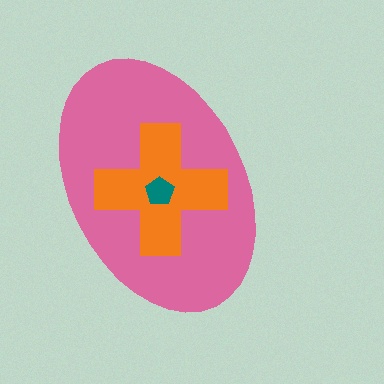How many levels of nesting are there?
3.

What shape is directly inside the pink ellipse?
The orange cross.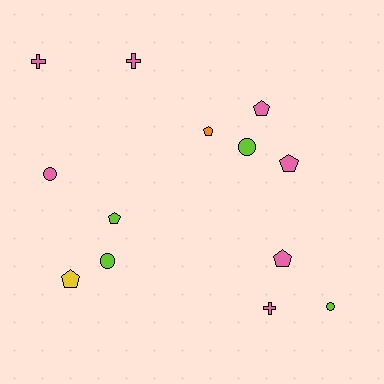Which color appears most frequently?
Pink, with 7 objects.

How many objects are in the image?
There are 13 objects.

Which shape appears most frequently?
Pentagon, with 6 objects.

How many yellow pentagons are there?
There is 1 yellow pentagon.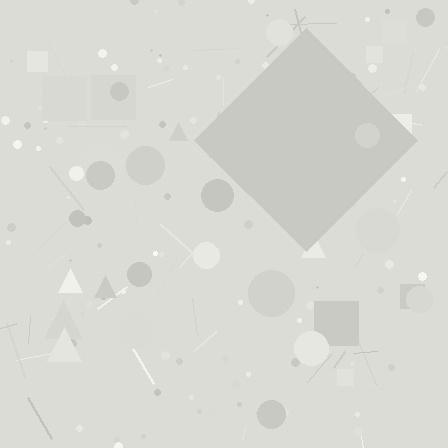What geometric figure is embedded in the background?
A diamond is embedded in the background.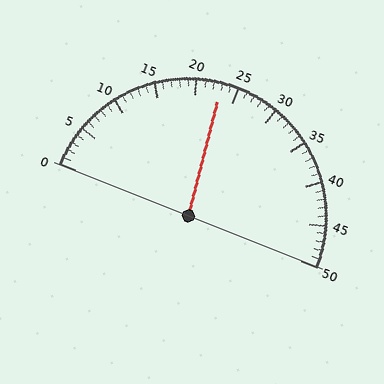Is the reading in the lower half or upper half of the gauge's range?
The reading is in the lower half of the range (0 to 50).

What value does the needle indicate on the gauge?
The needle indicates approximately 23.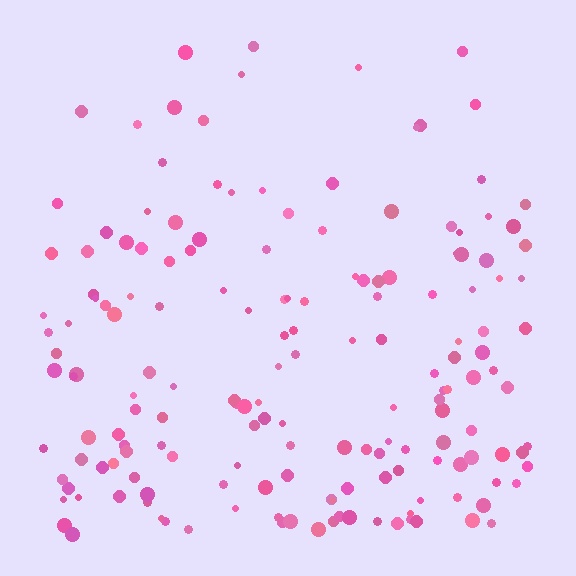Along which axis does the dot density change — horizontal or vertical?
Vertical.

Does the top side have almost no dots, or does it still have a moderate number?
Still a moderate number, just noticeably fewer than the bottom.